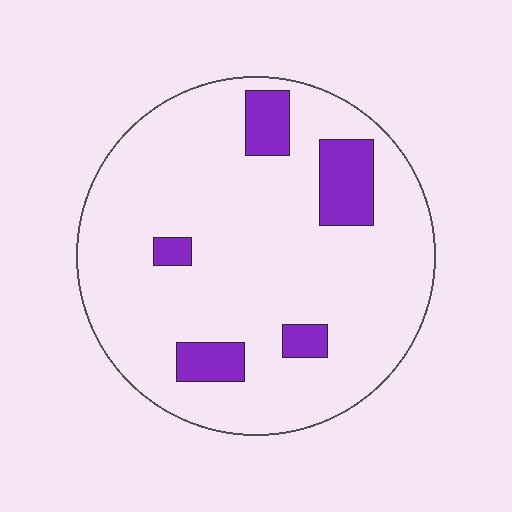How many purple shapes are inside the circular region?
5.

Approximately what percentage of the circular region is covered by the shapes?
Approximately 15%.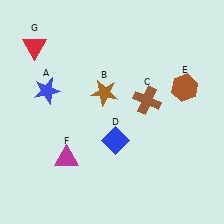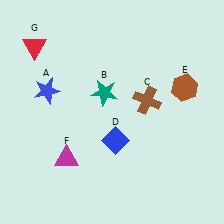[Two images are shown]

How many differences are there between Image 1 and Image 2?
There is 1 difference between the two images.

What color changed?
The star (B) changed from brown in Image 1 to teal in Image 2.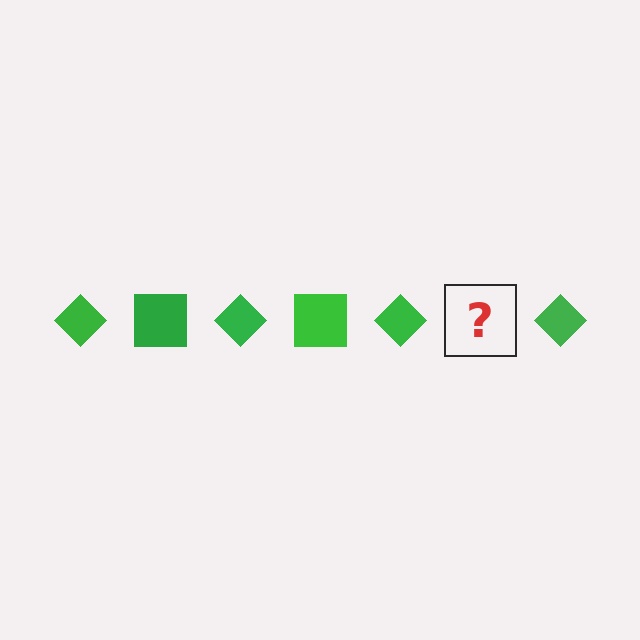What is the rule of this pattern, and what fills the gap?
The rule is that the pattern cycles through diamond, square shapes in green. The gap should be filled with a green square.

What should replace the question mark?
The question mark should be replaced with a green square.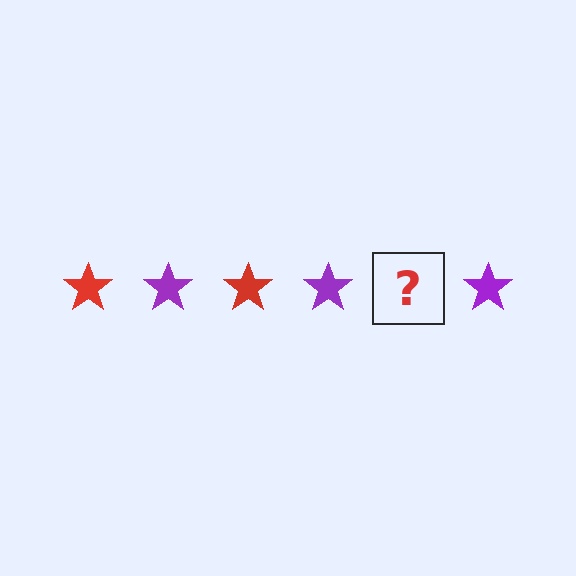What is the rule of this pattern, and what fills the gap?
The rule is that the pattern cycles through red, purple stars. The gap should be filled with a red star.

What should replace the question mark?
The question mark should be replaced with a red star.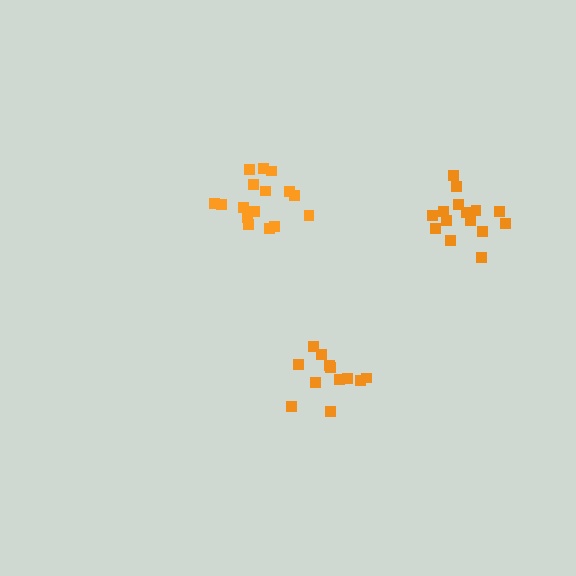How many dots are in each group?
Group 1: 12 dots, Group 2: 16 dots, Group 3: 15 dots (43 total).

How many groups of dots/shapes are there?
There are 3 groups.